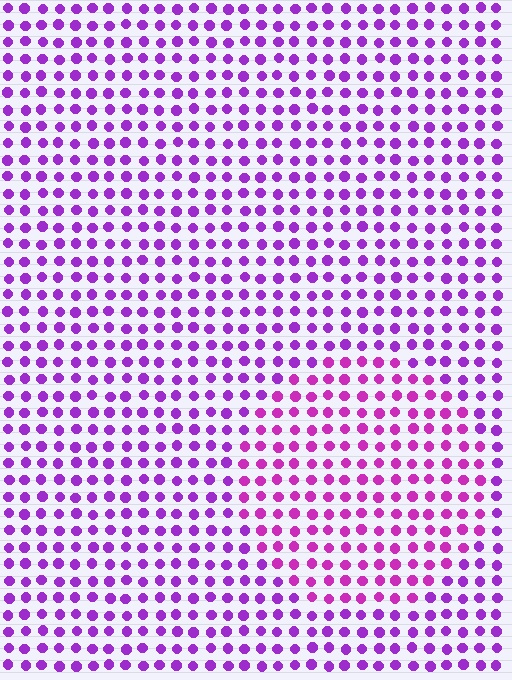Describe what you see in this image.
The image is filled with small purple elements in a uniform arrangement. A circle-shaped region is visible where the elements are tinted to a slightly different hue, forming a subtle color boundary.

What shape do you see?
I see a circle.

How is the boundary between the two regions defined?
The boundary is defined purely by a slight shift in hue (about 24 degrees). Spacing, size, and orientation are identical on both sides.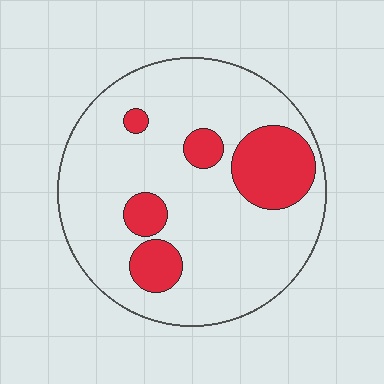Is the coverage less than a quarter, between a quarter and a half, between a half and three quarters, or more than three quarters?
Less than a quarter.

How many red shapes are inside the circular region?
5.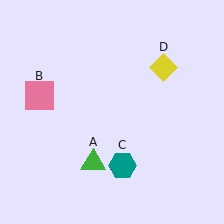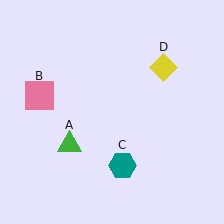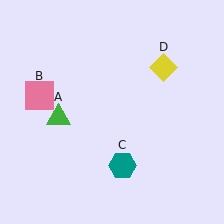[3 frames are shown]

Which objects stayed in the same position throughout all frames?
Pink square (object B) and teal hexagon (object C) and yellow diamond (object D) remained stationary.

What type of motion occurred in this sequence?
The green triangle (object A) rotated clockwise around the center of the scene.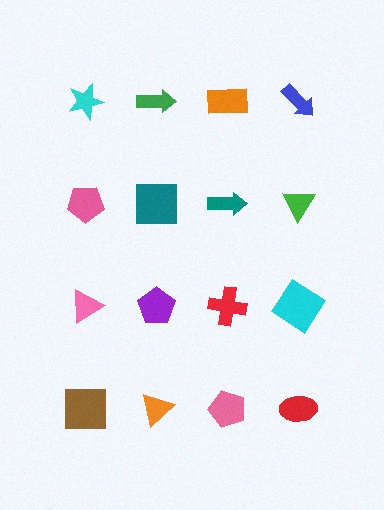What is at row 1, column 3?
An orange rectangle.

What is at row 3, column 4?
A cyan diamond.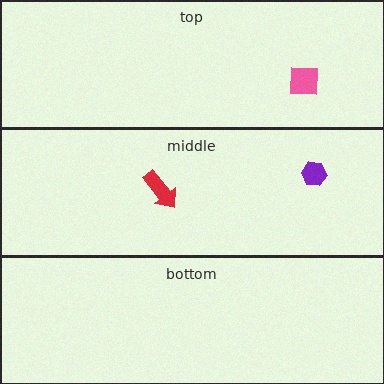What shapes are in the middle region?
The red arrow, the purple hexagon.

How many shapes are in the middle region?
2.